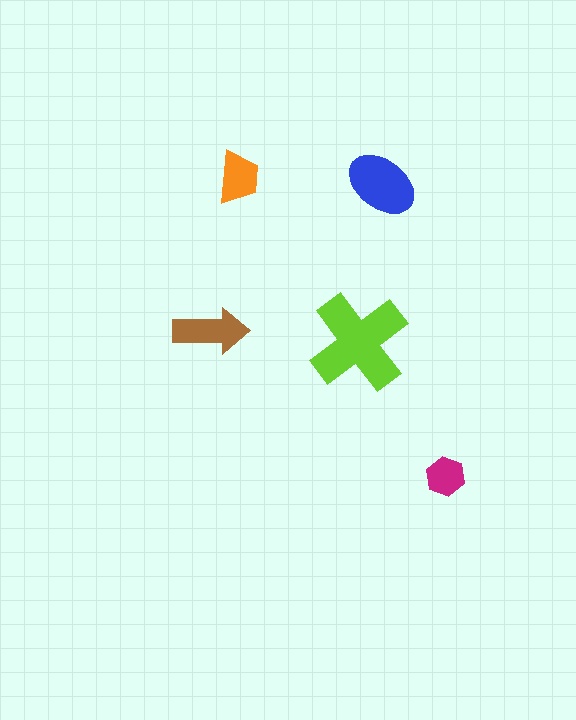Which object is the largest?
The lime cross.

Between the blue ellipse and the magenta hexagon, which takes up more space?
The blue ellipse.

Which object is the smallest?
The magenta hexagon.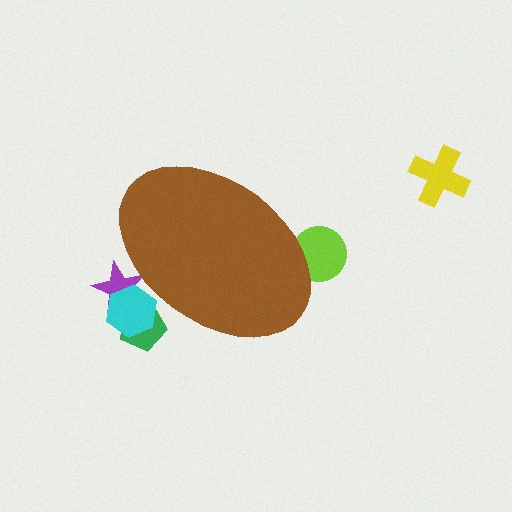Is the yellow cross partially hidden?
No, the yellow cross is fully visible.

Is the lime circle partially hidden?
Yes, the lime circle is partially hidden behind the brown ellipse.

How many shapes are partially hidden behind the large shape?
4 shapes are partially hidden.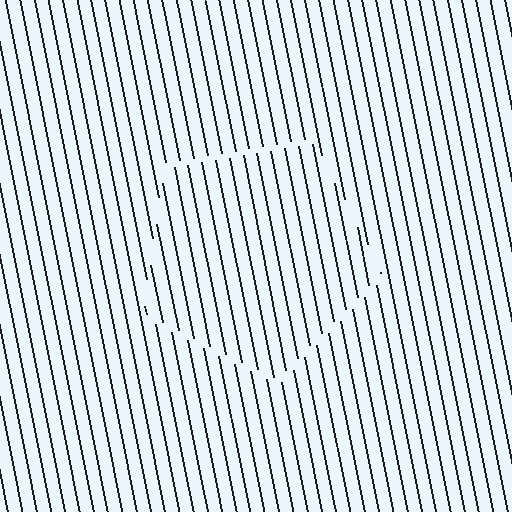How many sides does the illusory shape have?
5 sides — the line-ends trace a pentagon.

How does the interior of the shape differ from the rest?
The interior of the shape contains the same grating, shifted by half a period — the contour is defined by the phase discontinuity where line-ends from the inner and outer gratings abut.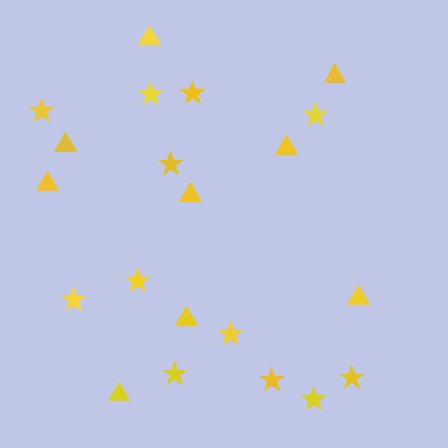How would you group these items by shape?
There are 2 groups: one group of triangles (9) and one group of stars (12).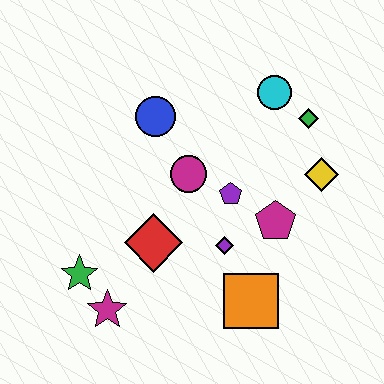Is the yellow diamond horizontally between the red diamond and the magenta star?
No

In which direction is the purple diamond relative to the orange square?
The purple diamond is above the orange square.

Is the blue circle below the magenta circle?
No